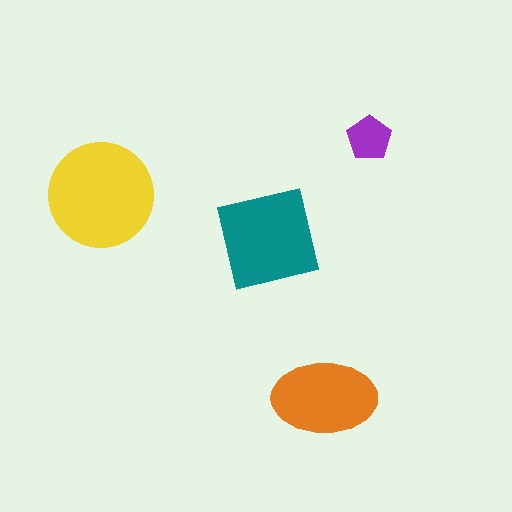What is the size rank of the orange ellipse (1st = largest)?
3rd.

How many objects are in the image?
There are 4 objects in the image.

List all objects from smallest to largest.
The purple pentagon, the orange ellipse, the teal square, the yellow circle.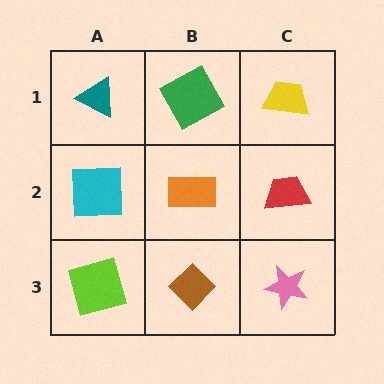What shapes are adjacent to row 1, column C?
A red trapezoid (row 2, column C), a green square (row 1, column B).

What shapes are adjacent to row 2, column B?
A green square (row 1, column B), a brown diamond (row 3, column B), a cyan square (row 2, column A), a red trapezoid (row 2, column C).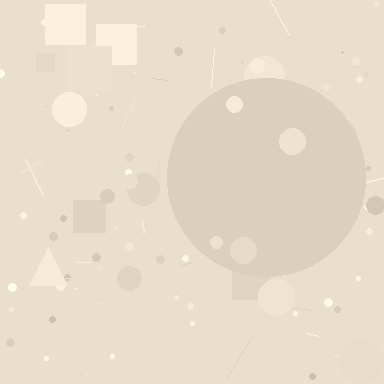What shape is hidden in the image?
A circle is hidden in the image.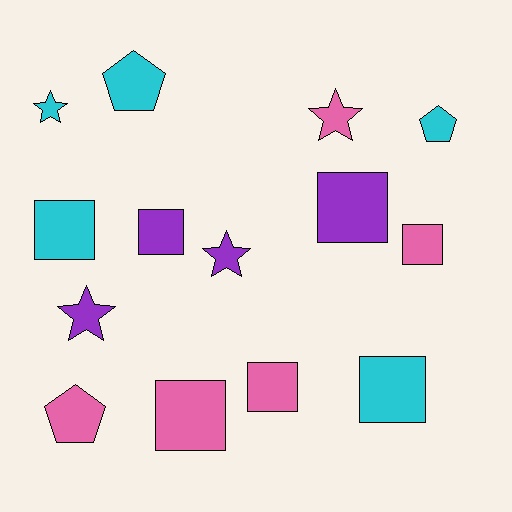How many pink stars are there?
There is 1 pink star.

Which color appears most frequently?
Pink, with 5 objects.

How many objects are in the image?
There are 14 objects.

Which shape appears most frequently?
Square, with 7 objects.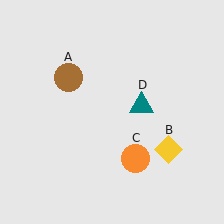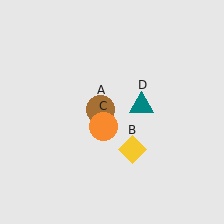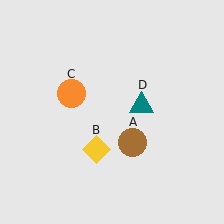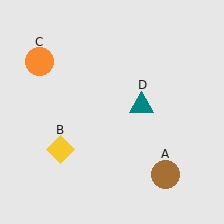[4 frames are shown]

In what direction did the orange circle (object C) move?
The orange circle (object C) moved up and to the left.